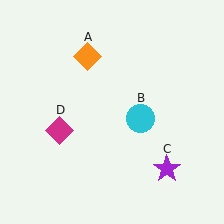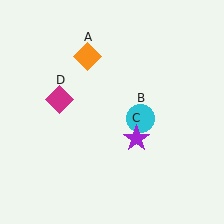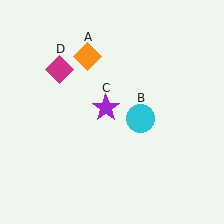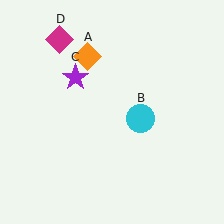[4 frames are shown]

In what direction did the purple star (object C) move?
The purple star (object C) moved up and to the left.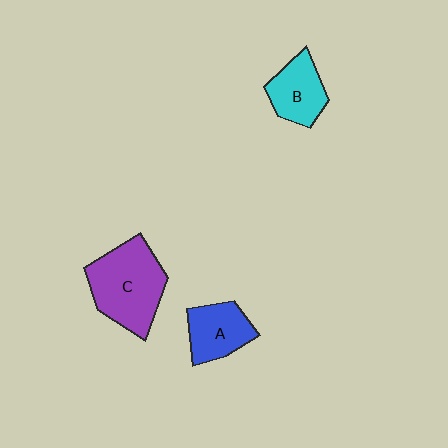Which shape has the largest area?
Shape C (purple).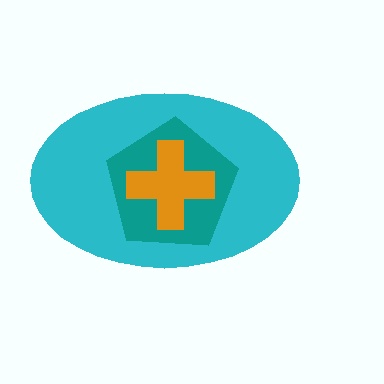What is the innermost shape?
The orange cross.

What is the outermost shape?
The cyan ellipse.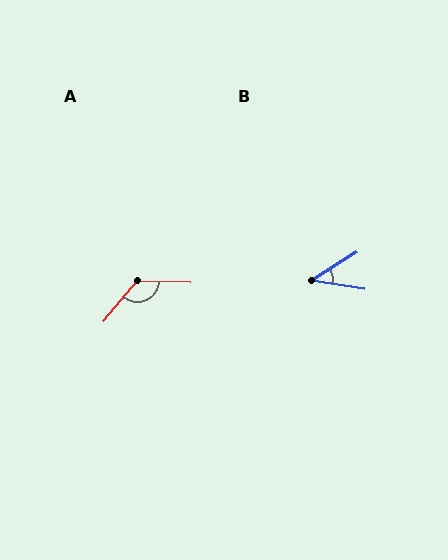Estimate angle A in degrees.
Approximately 128 degrees.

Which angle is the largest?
A, at approximately 128 degrees.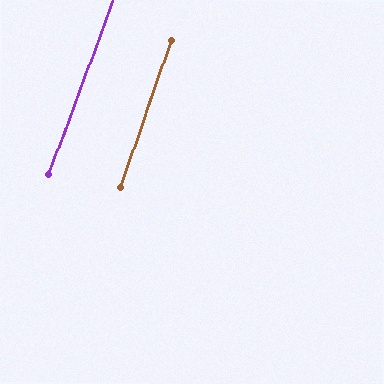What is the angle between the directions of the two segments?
Approximately 1 degree.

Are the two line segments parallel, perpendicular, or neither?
Parallel — their directions differ by only 1.1°.